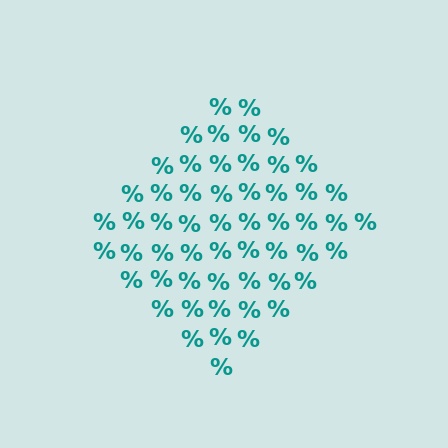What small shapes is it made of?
It is made of small percent signs.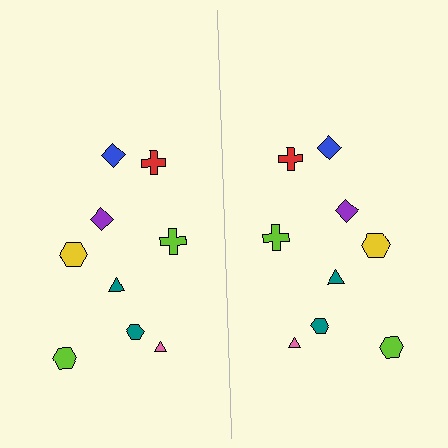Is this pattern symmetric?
Yes, this pattern has bilateral (reflection) symmetry.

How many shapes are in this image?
There are 18 shapes in this image.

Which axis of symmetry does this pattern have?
The pattern has a vertical axis of symmetry running through the center of the image.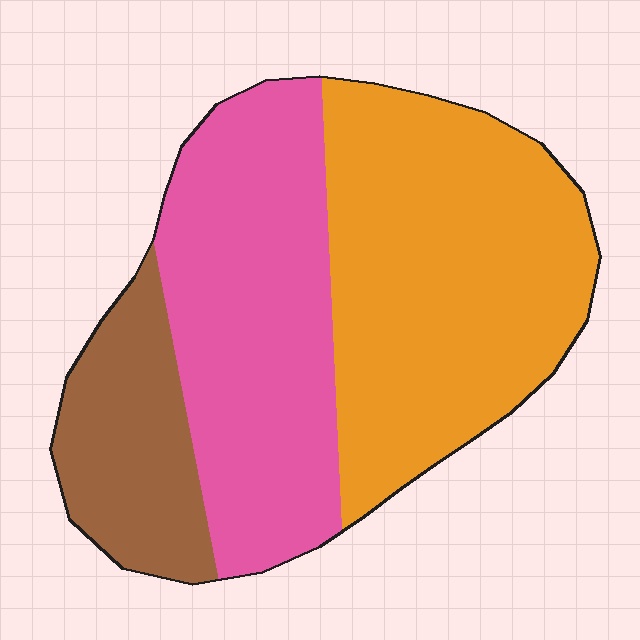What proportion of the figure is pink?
Pink covers 37% of the figure.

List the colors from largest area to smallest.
From largest to smallest: orange, pink, brown.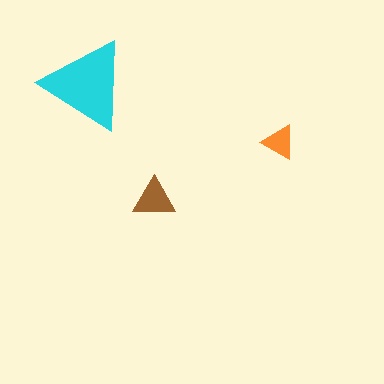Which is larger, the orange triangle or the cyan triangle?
The cyan one.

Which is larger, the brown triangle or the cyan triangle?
The cyan one.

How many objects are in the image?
There are 3 objects in the image.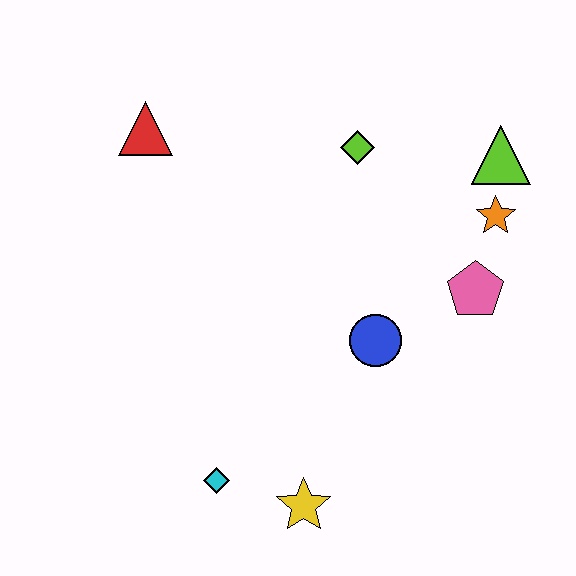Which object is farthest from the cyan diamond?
The lime triangle is farthest from the cyan diamond.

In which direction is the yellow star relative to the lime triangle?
The yellow star is below the lime triangle.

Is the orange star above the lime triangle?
No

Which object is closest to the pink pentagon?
The orange star is closest to the pink pentagon.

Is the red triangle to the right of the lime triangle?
No